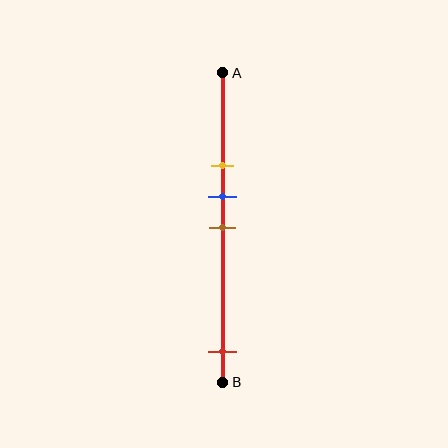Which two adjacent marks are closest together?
The blue and brown marks are the closest adjacent pair.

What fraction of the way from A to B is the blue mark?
The blue mark is approximately 40% (0.4) of the way from A to B.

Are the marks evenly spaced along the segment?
No, the marks are not evenly spaced.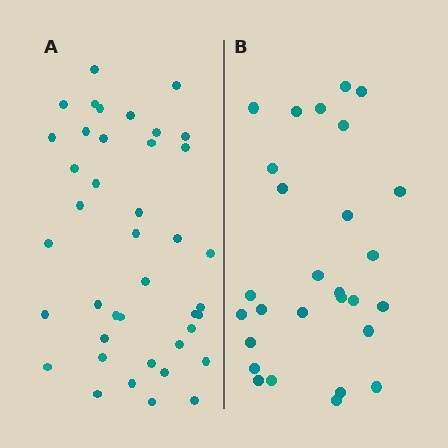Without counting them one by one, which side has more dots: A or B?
Region A (the left region) has more dots.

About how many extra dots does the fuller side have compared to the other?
Region A has approximately 15 more dots than region B.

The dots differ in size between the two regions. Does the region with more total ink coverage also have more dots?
No. Region B has more total ink coverage because its dots are larger, but region A actually contains more individual dots. Total area can be misleading — the number of items is what matters here.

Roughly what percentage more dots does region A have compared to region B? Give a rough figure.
About 45% more.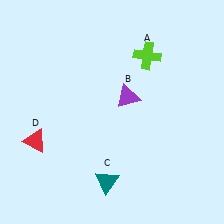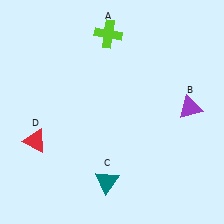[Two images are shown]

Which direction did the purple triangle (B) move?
The purple triangle (B) moved right.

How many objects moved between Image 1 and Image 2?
2 objects moved between the two images.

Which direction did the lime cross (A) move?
The lime cross (A) moved left.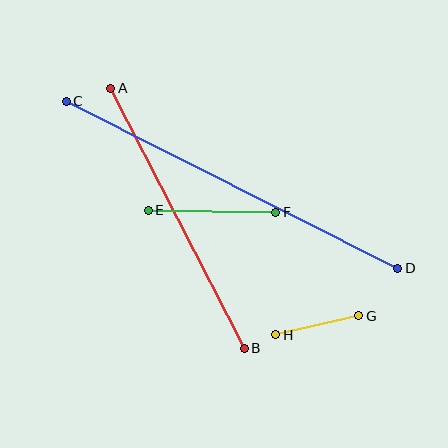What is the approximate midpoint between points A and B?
The midpoint is at approximately (177, 218) pixels.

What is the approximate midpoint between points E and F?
The midpoint is at approximately (212, 211) pixels.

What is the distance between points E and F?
The distance is approximately 128 pixels.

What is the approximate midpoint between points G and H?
The midpoint is at approximately (317, 325) pixels.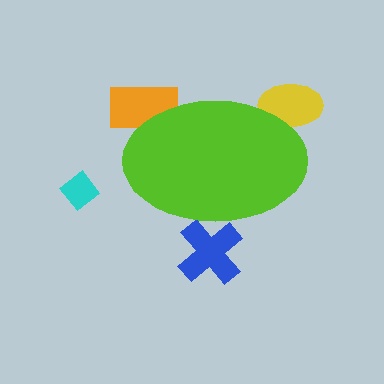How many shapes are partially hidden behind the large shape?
3 shapes are partially hidden.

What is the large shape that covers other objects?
A lime ellipse.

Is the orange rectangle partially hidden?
Yes, the orange rectangle is partially hidden behind the lime ellipse.